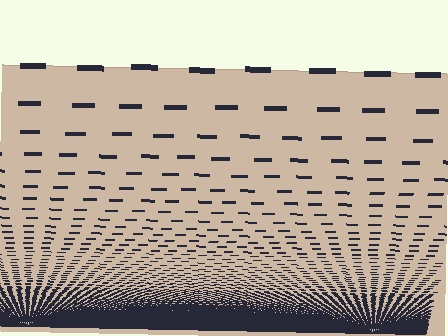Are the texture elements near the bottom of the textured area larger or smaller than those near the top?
Smaller. The gradient is inverted — elements near the bottom are smaller and denser.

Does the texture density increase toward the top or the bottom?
Density increases toward the bottom.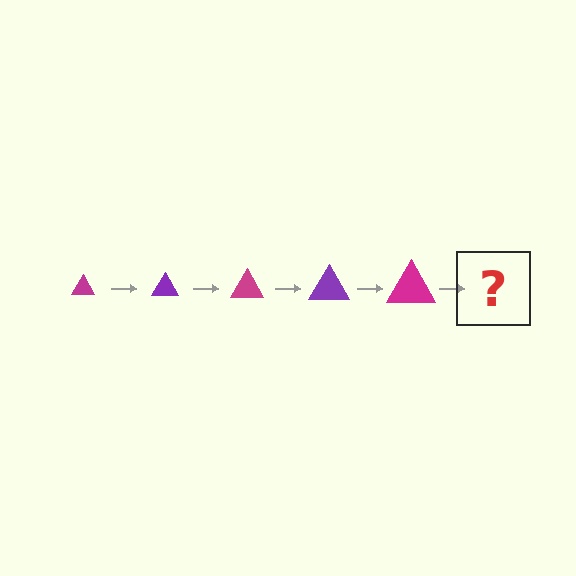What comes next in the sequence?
The next element should be a purple triangle, larger than the previous one.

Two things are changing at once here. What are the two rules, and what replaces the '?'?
The two rules are that the triangle grows larger each step and the color cycles through magenta and purple. The '?' should be a purple triangle, larger than the previous one.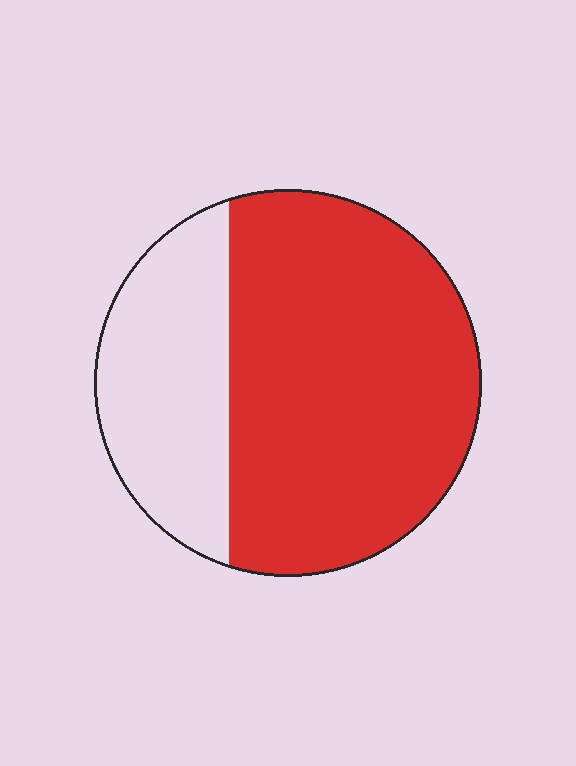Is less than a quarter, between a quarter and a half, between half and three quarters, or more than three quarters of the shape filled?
Between half and three quarters.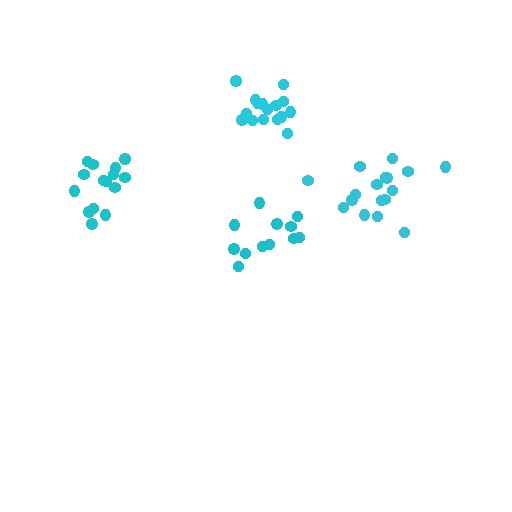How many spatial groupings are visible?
There are 4 spatial groupings.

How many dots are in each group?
Group 1: 17 dots, Group 2: 15 dots, Group 3: 16 dots, Group 4: 12 dots (60 total).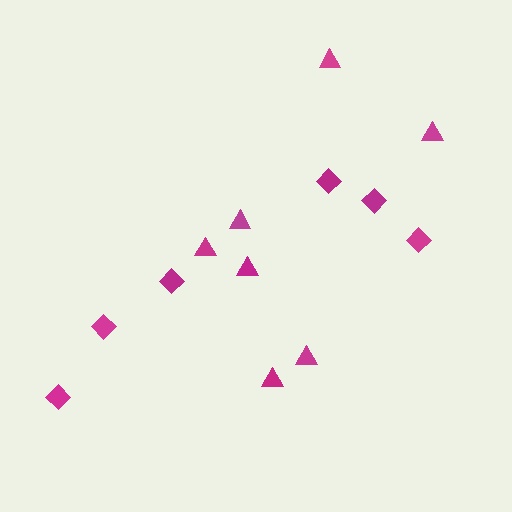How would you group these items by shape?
There are 2 groups: one group of triangles (7) and one group of diamonds (6).